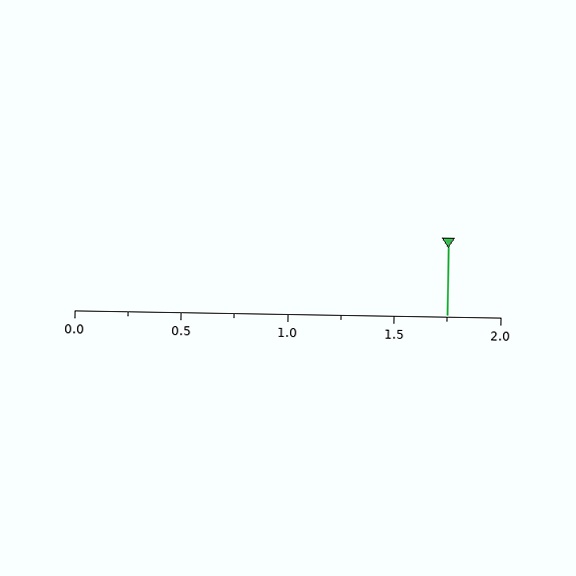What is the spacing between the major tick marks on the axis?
The major ticks are spaced 0.5 apart.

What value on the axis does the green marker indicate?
The marker indicates approximately 1.75.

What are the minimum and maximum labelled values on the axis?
The axis runs from 0.0 to 2.0.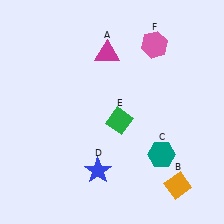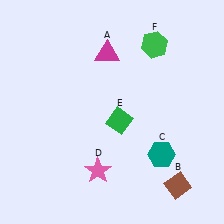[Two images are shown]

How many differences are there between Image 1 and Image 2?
There are 3 differences between the two images.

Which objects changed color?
B changed from orange to brown. D changed from blue to pink. F changed from pink to green.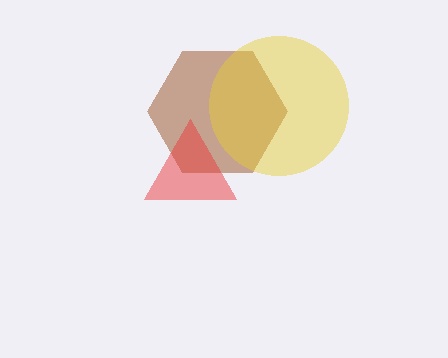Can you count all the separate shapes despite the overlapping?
Yes, there are 3 separate shapes.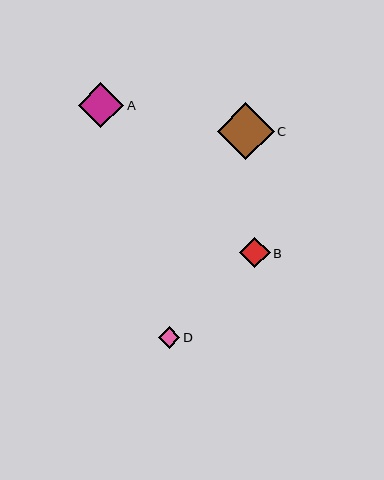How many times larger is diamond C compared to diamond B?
Diamond C is approximately 1.8 times the size of diamond B.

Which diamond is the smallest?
Diamond D is the smallest with a size of approximately 21 pixels.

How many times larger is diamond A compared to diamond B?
Diamond A is approximately 1.5 times the size of diamond B.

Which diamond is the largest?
Diamond C is the largest with a size of approximately 57 pixels.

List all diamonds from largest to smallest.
From largest to smallest: C, A, B, D.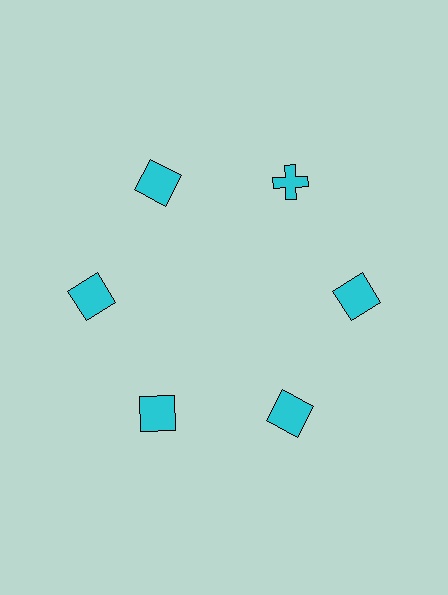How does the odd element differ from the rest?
It has a different shape: cross instead of square.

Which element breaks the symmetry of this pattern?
The cyan cross at roughly the 1 o'clock position breaks the symmetry. All other shapes are cyan squares.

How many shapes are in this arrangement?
There are 6 shapes arranged in a ring pattern.